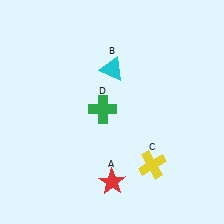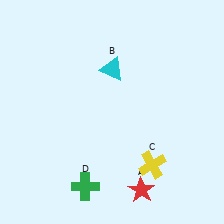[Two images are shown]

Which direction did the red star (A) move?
The red star (A) moved right.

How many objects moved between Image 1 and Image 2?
2 objects moved between the two images.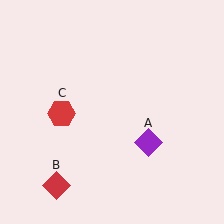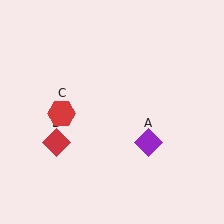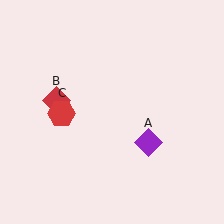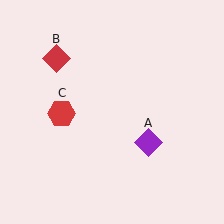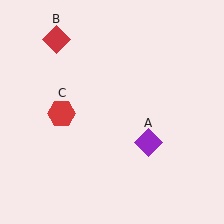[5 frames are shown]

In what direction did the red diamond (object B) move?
The red diamond (object B) moved up.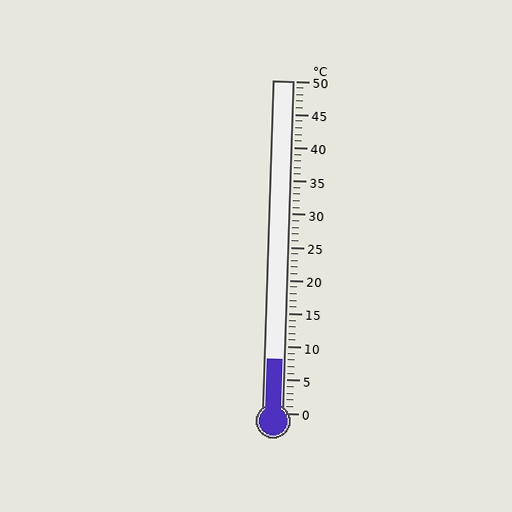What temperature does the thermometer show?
The thermometer shows approximately 8°C.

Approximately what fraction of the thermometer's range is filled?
The thermometer is filled to approximately 15% of its range.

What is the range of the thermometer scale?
The thermometer scale ranges from 0°C to 50°C.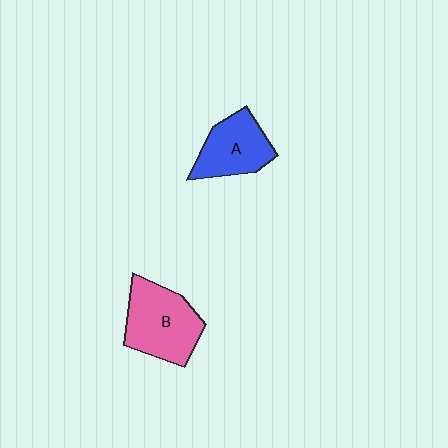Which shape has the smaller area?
Shape A (blue).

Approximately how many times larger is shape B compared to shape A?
Approximately 1.3 times.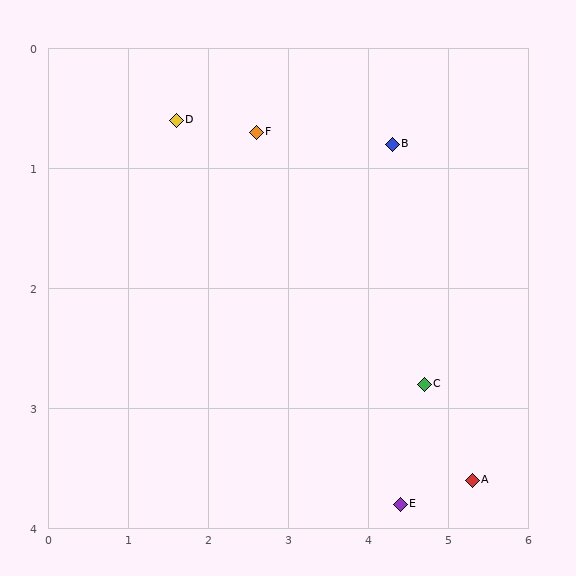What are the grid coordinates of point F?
Point F is at approximately (2.6, 0.7).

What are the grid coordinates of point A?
Point A is at approximately (5.3, 3.6).